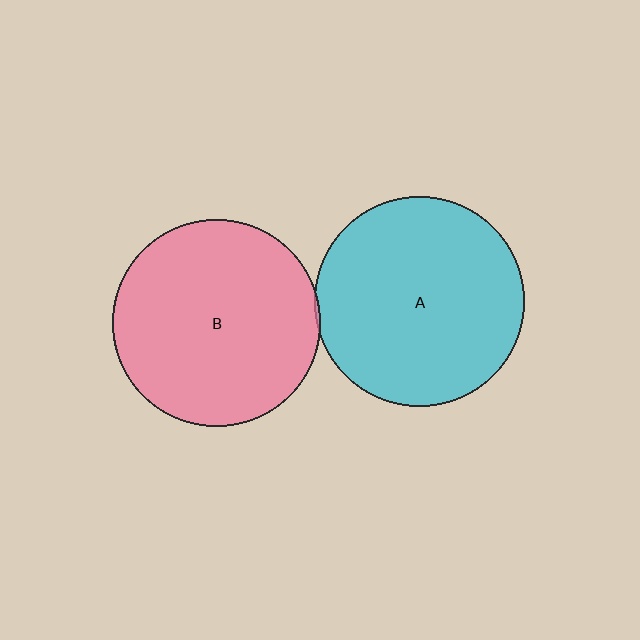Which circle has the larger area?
Circle A (cyan).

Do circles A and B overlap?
Yes.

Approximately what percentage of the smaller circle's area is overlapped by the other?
Approximately 5%.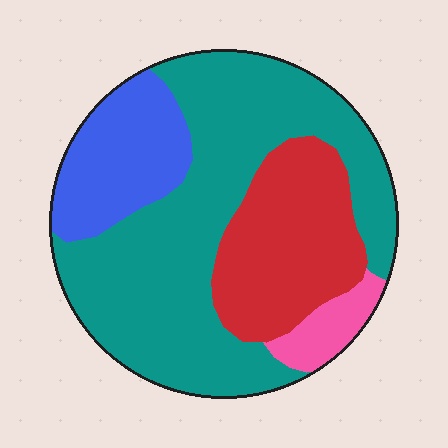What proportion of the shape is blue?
Blue takes up less than a sixth of the shape.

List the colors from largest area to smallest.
From largest to smallest: teal, red, blue, pink.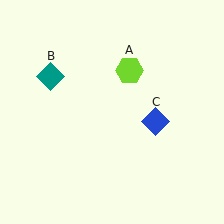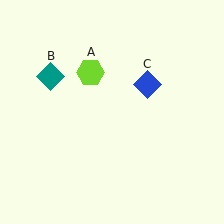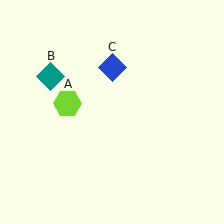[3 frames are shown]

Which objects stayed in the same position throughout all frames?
Teal diamond (object B) remained stationary.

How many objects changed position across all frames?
2 objects changed position: lime hexagon (object A), blue diamond (object C).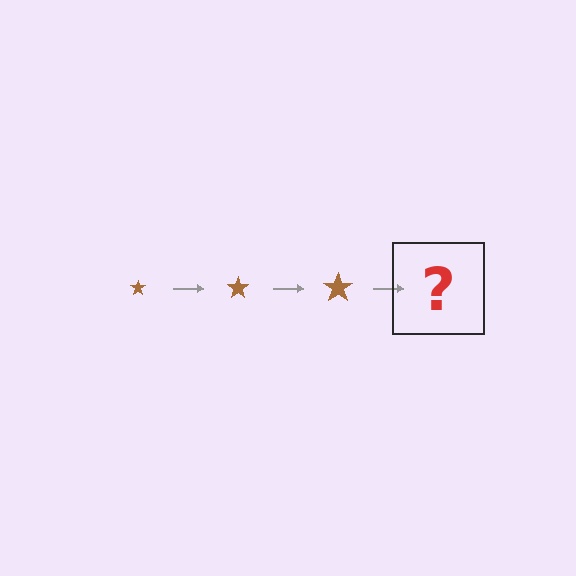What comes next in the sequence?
The next element should be a brown star, larger than the previous one.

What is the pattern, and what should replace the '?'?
The pattern is that the star gets progressively larger each step. The '?' should be a brown star, larger than the previous one.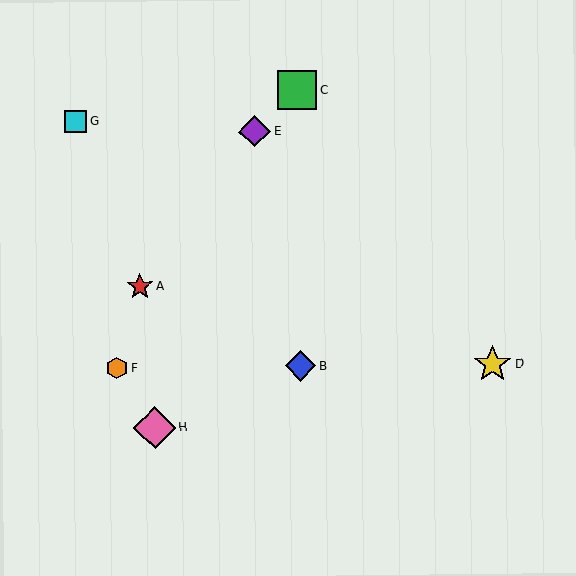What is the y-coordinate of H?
Object H is at y≈428.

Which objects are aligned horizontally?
Objects B, D, F are aligned horizontally.